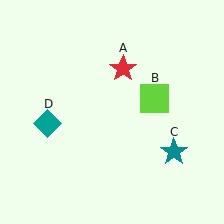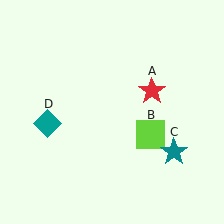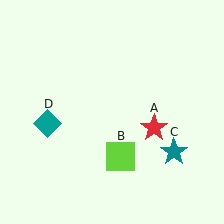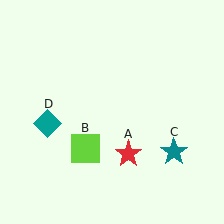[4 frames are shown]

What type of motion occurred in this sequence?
The red star (object A), lime square (object B) rotated clockwise around the center of the scene.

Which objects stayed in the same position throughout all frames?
Teal star (object C) and teal diamond (object D) remained stationary.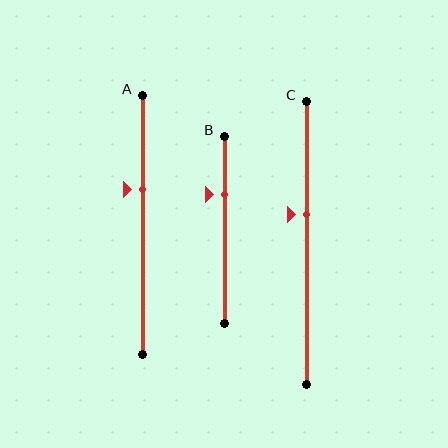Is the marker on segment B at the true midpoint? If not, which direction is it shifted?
No, the marker on segment B is shifted upward by about 19% of the segment length.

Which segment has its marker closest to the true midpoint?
Segment C has its marker closest to the true midpoint.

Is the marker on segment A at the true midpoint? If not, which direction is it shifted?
No, the marker on segment A is shifted upward by about 14% of the segment length.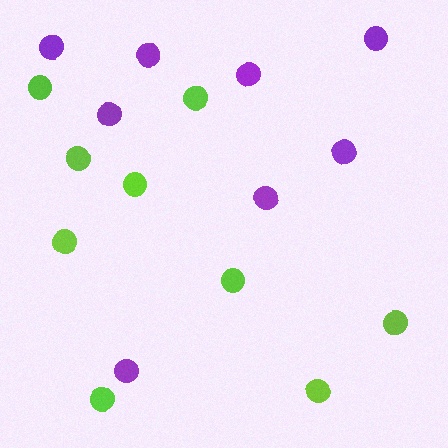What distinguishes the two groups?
There are 2 groups: one group of lime circles (9) and one group of purple circles (8).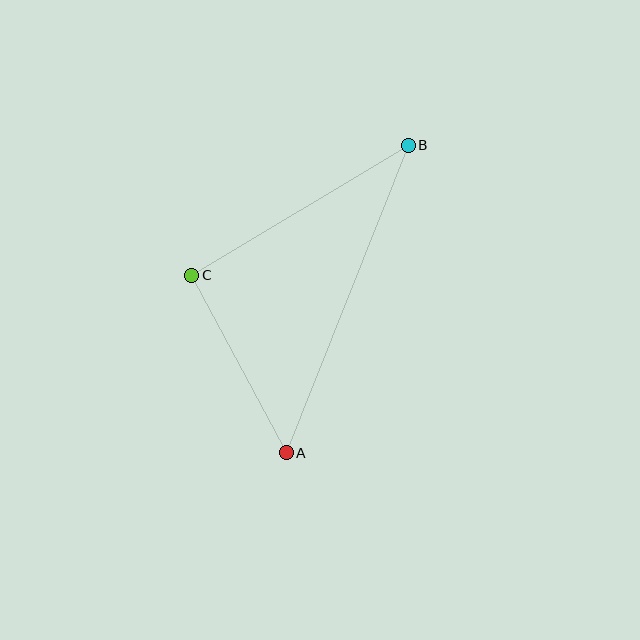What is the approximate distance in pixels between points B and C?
The distance between B and C is approximately 252 pixels.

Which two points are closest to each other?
Points A and C are closest to each other.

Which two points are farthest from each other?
Points A and B are farthest from each other.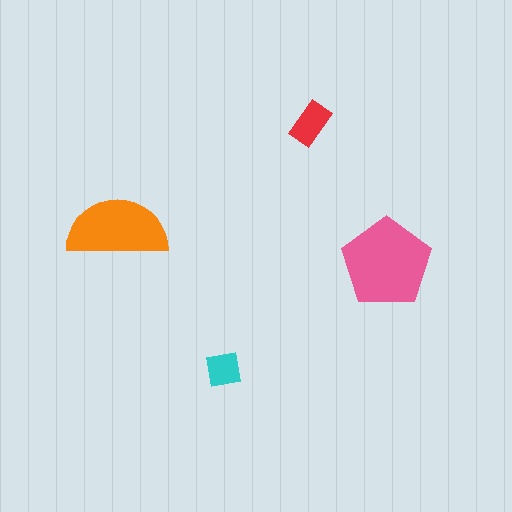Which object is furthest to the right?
The pink pentagon is rightmost.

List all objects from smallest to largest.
The cyan square, the red rectangle, the orange semicircle, the pink pentagon.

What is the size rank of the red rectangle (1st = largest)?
3rd.